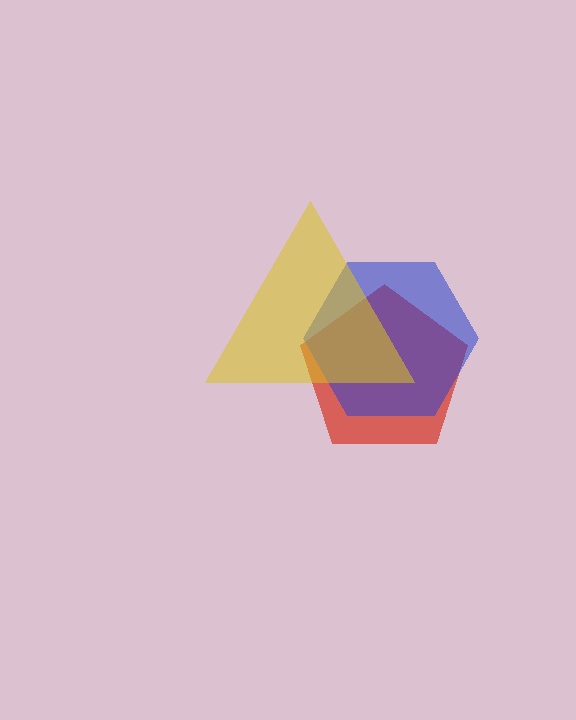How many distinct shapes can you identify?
There are 3 distinct shapes: a red pentagon, a blue hexagon, a yellow triangle.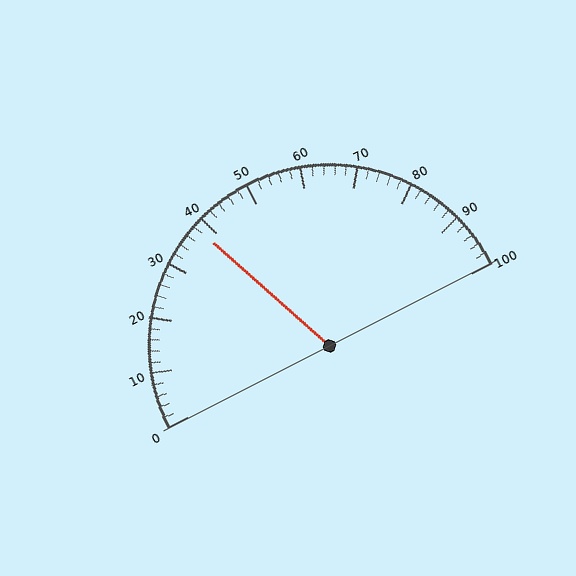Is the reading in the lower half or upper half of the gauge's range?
The reading is in the lower half of the range (0 to 100).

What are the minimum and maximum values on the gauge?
The gauge ranges from 0 to 100.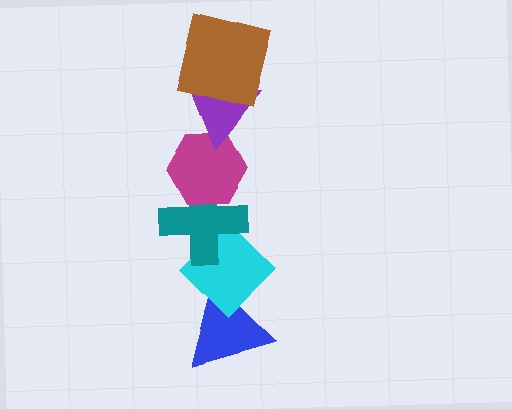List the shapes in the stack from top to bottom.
From top to bottom: the brown square, the purple triangle, the magenta hexagon, the teal cross, the cyan diamond, the blue triangle.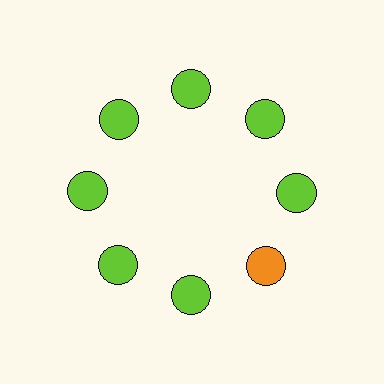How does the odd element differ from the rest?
It has a different color: orange instead of lime.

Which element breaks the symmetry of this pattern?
The orange circle at roughly the 4 o'clock position breaks the symmetry. All other shapes are lime circles.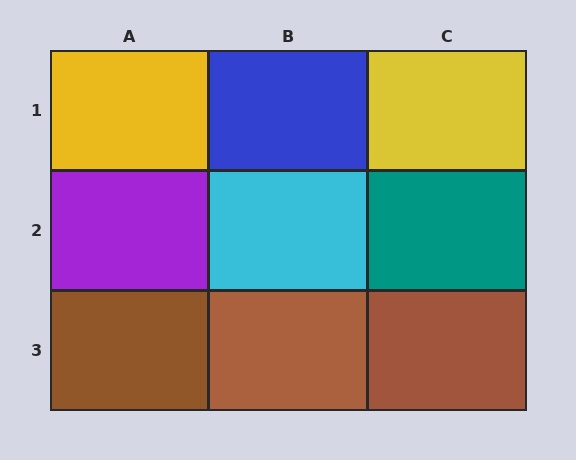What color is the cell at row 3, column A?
Brown.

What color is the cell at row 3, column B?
Brown.